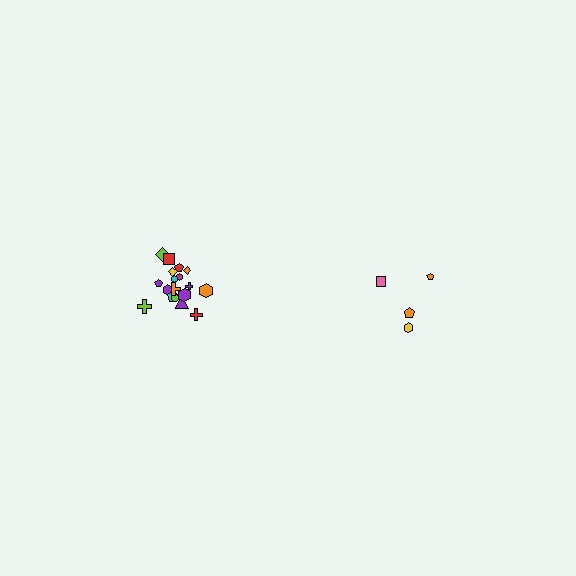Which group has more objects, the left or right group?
The left group.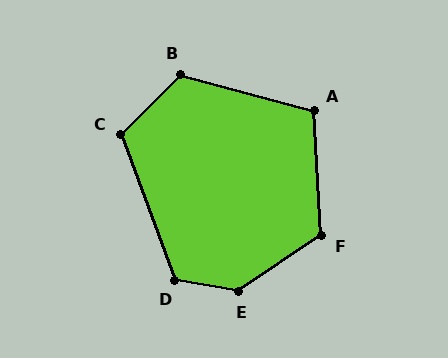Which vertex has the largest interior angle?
E, at approximately 137 degrees.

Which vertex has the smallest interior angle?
A, at approximately 108 degrees.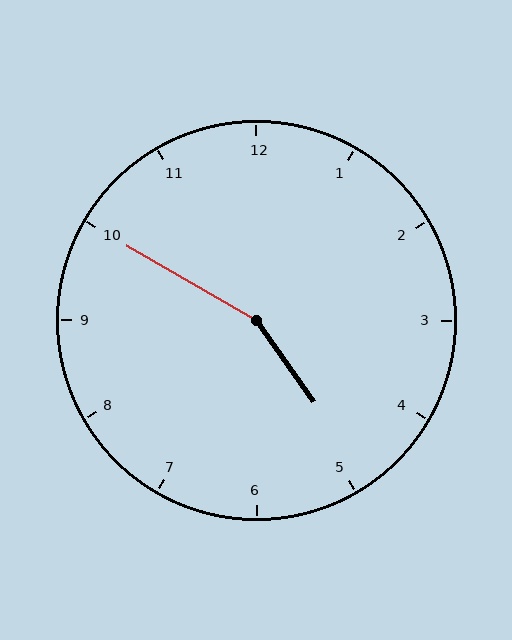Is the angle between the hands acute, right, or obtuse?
It is obtuse.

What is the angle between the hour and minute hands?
Approximately 155 degrees.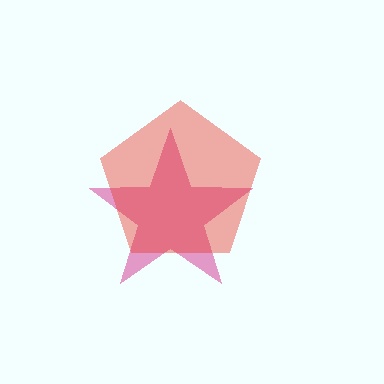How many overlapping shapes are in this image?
There are 2 overlapping shapes in the image.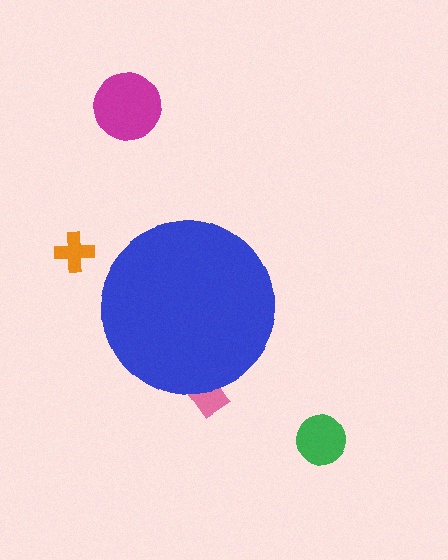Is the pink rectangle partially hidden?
Yes, the pink rectangle is partially hidden behind the blue circle.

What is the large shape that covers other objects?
A blue circle.